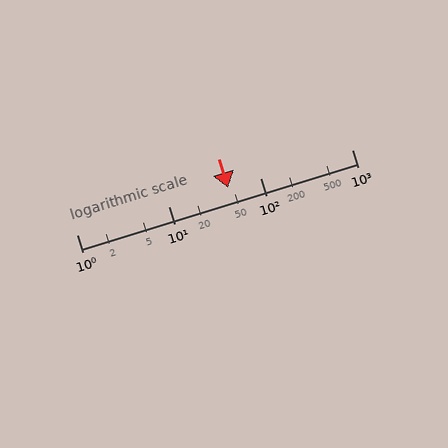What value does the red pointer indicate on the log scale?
The pointer indicates approximately 45.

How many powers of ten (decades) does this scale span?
The scale spans 3 decades, from 1 to 1000.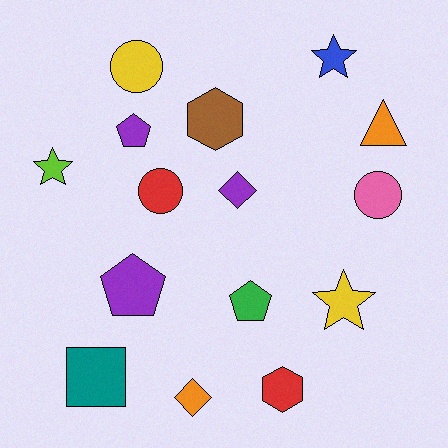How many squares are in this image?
There is 1 square.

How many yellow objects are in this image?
There are 2 yellow objects.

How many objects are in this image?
There are 15 objects.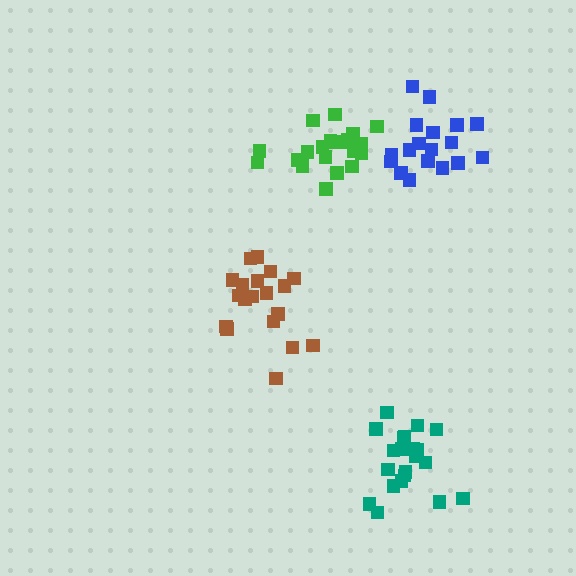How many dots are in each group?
Group 1: 19 dots, Group 2: 18 dots, Group 3: 21 dots, Group 4: 21 dots (79 total).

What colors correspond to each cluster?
The clusters are colored: brown, blue, teal, green.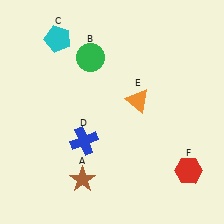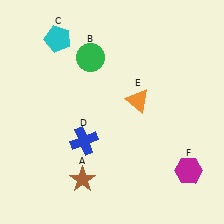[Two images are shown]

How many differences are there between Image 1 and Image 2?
There is 1 difference between the two images.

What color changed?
The hexagon (F) changed from red in Image 1 to magenta in Image 2.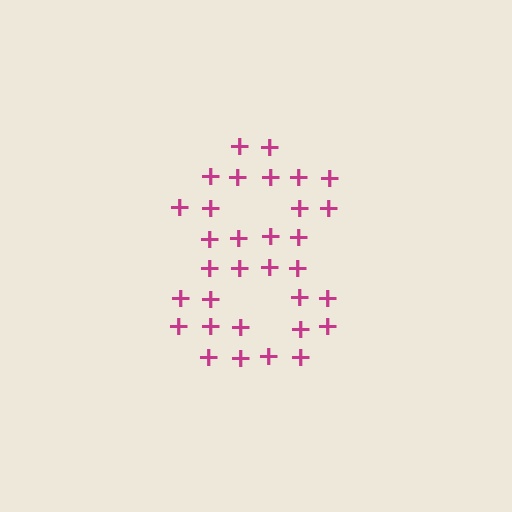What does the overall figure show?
The overall figure shows the digit 8.